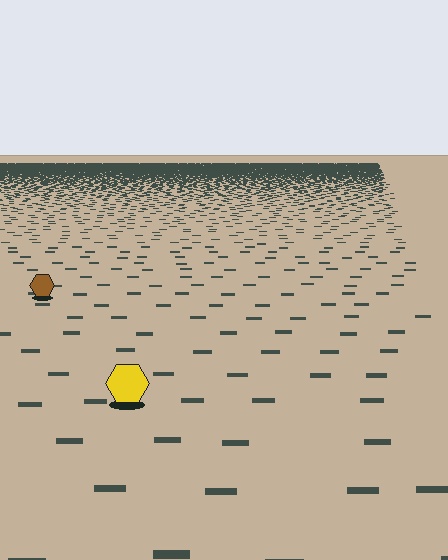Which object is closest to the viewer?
The yellow hexagon is closest. The texture marks near it are larger and more spread out.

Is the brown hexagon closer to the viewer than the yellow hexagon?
No. The yellow hexagon is closer — you can tell from the texture gradient: the ground texture is coarser near it.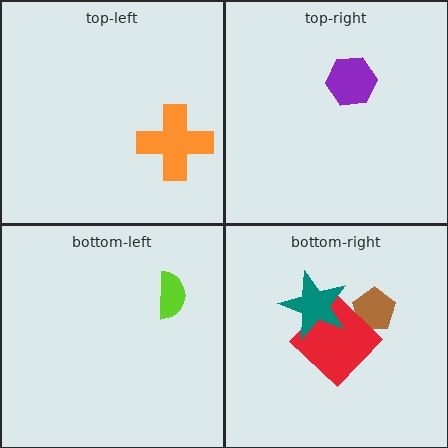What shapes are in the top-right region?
The purple hexagon.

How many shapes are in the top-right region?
1.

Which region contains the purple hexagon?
The top-right region.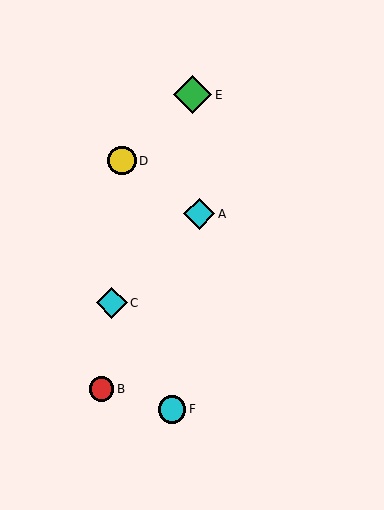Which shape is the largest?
The green diamond (labeled E) is the largest.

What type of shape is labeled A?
Shape A is a cyan diamond.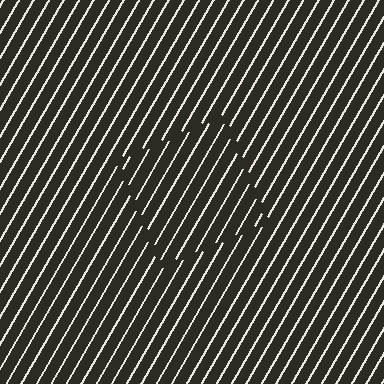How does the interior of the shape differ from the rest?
The interior of the shape contains the same grating, shifted by half a period — the contour is defined by the phase discontinuity where line-ends from the inner and outer gratings abut.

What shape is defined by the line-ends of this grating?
An illusory square. The interior of the shape contains the same grating, shifted by half a period — the contour is defined by the phase discontinuity where line-ends from the inner and outer gratings abut.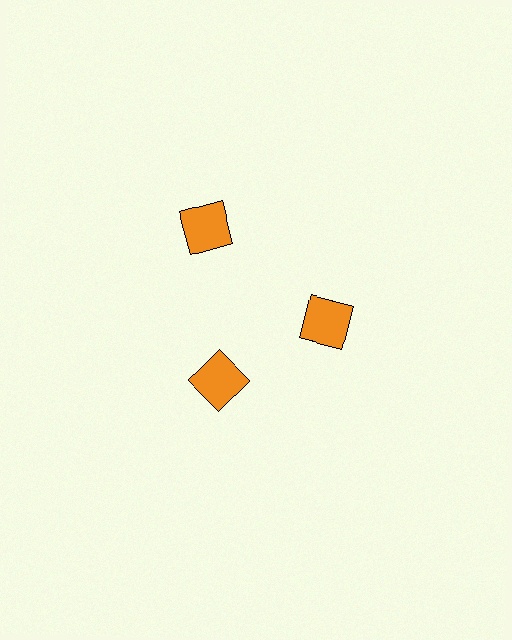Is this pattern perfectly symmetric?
No. The 3 orange squares are arranged in a ring, but one element near the 11 o'clock position is pushed outward from the center, breaking the 3-fold rotational symmetry.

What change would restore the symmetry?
The symmetry would be restored by moving it inward, back onto the ring so that all 3 squares sit at equal angles and equal distance from the center.